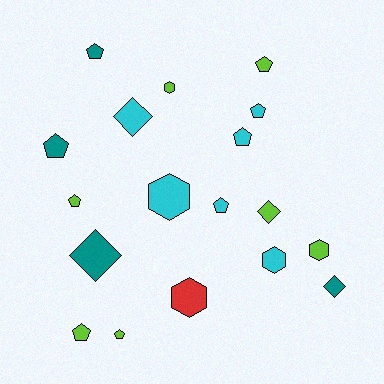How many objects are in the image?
There are 18 objects.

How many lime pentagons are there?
There are 4 lime pentagons.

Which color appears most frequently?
Lime, with 7 objects.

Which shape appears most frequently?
Pentagon, with 9 objects.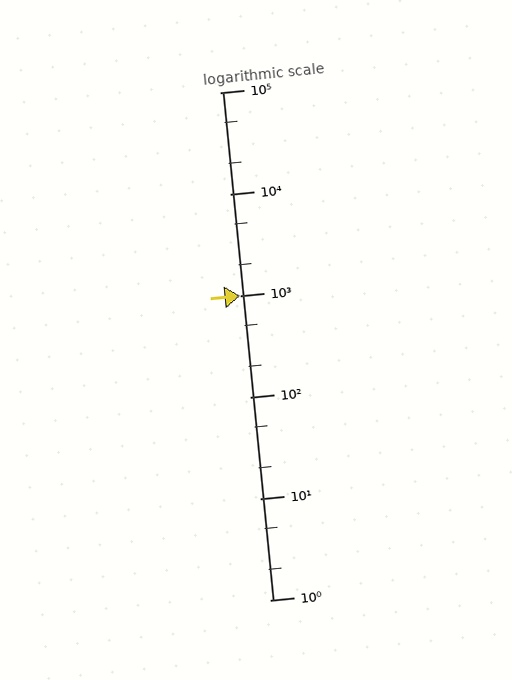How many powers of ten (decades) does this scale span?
The scale spans 5 decades, from 1 to 100000.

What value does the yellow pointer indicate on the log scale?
The pointer indicates approximately 1000.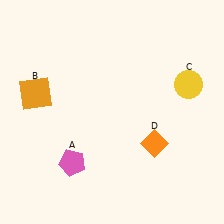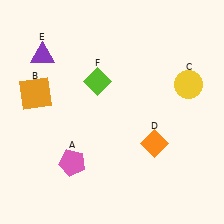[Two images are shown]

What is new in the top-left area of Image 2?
A purple triangle (E) was added in the top-left area of Image 2.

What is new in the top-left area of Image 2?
A lime diamond (F) was added in the top-left area of Image 2.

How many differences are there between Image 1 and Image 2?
There are 2 differences between the two images.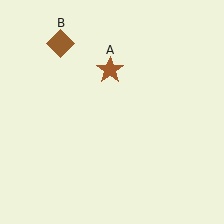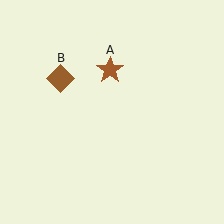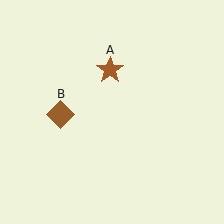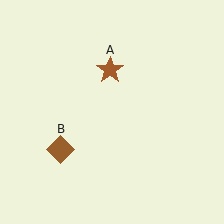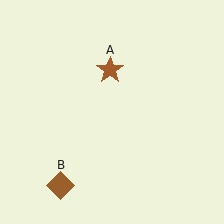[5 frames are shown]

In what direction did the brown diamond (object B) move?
The brown diamond (object B) moved down.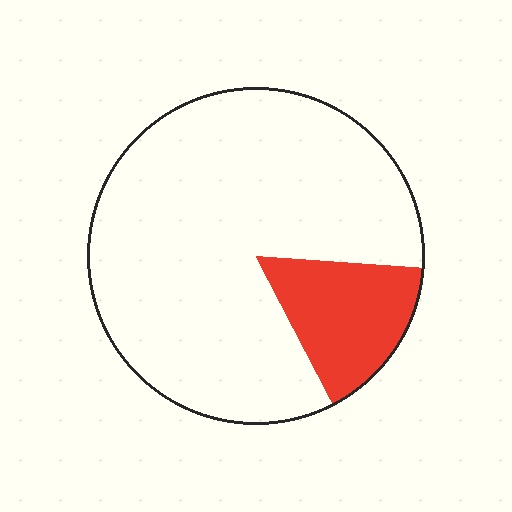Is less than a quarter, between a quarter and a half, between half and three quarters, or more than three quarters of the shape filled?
Less than a quarter.